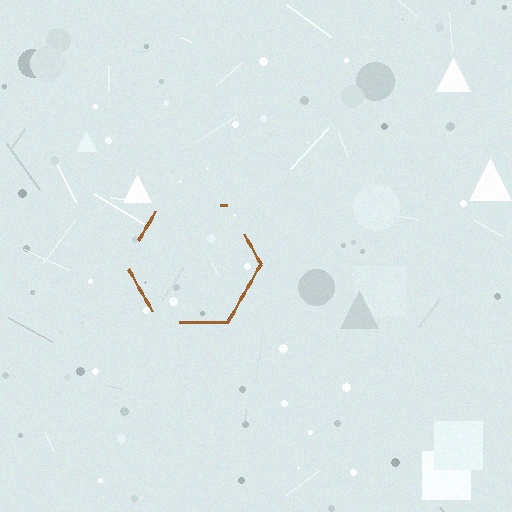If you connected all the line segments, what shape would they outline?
They would outline a hexagon.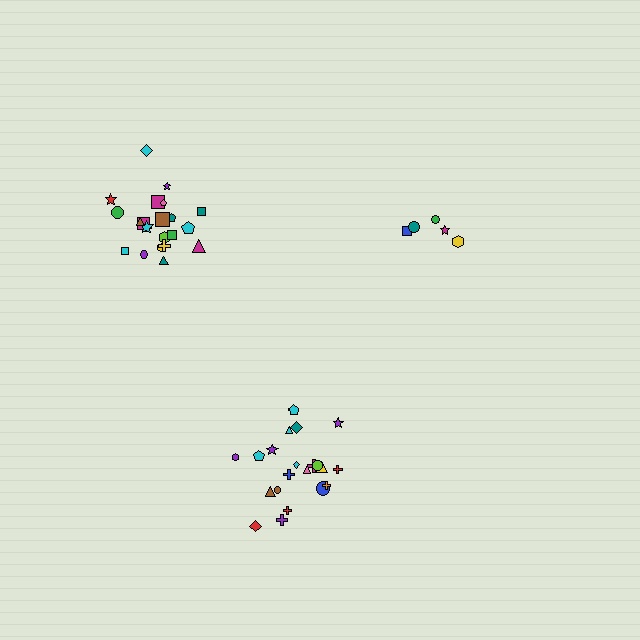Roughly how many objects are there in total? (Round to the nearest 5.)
Roughly 50 objects in total.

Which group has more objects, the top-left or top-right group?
The top-left group.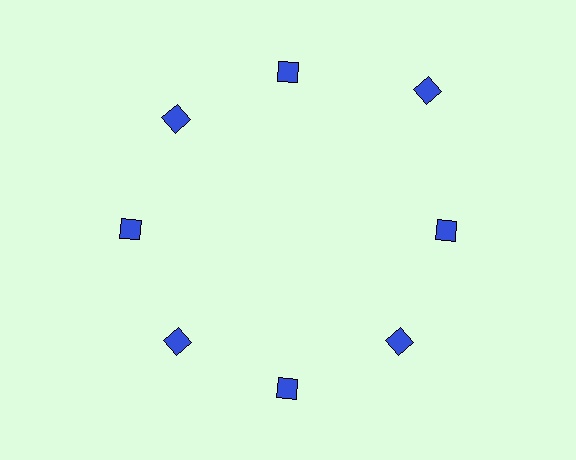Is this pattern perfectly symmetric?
No. The 8 blue diamonds are arranged in a ring, but one element near the 2 o'clock position is pushed outward from the center, breaking the 8-fold rotational symmetry.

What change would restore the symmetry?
The symmetry would be restored by moving it inward, back onto the ring so that all 8 diamonds sit at equal angles and equal distance from the center.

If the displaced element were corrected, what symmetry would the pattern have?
It would have 8-fold rotational symmetry — the pattern would map onto itself every 45 degrees.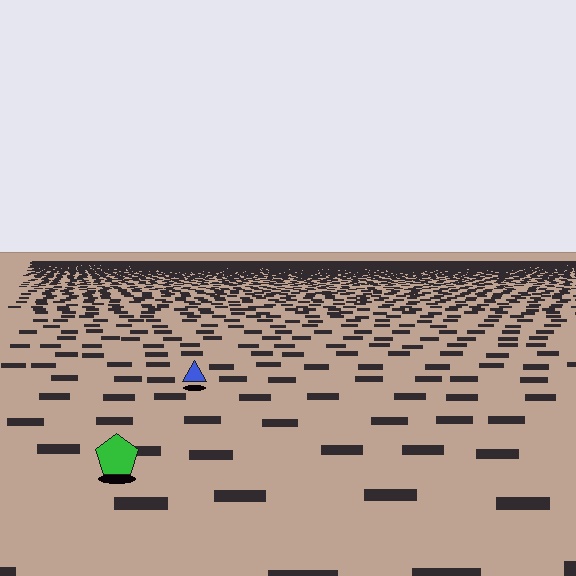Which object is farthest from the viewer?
The blue triangle is farthest from the viewer. It appears smaller and the ground texture around it is denser.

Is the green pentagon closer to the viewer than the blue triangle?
Yes. The green pentagon is closer — you can tell from the texture gradient: the ground texture is coarser near it.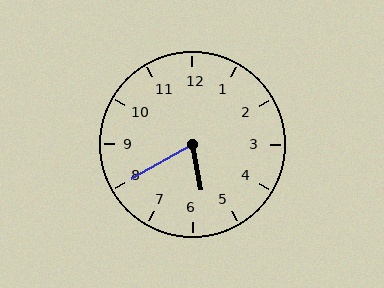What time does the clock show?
5:40.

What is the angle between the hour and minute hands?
Approximately 70 degrees.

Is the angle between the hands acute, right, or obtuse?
It is acute.